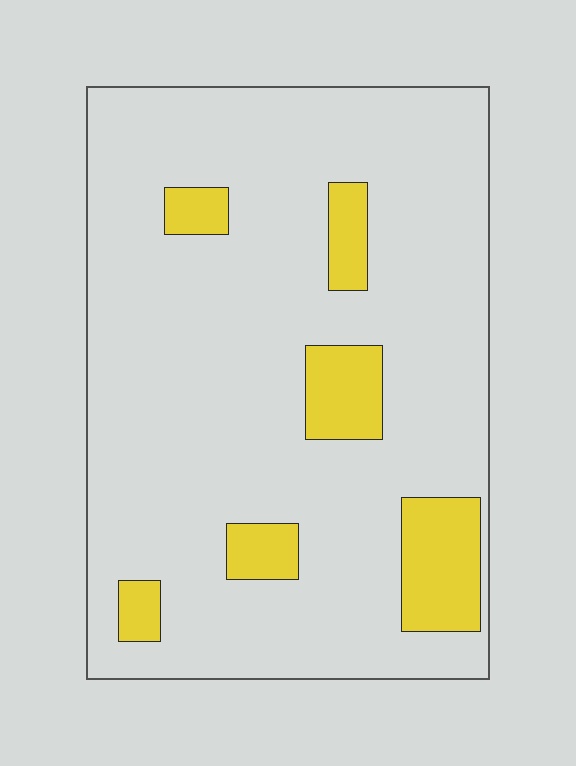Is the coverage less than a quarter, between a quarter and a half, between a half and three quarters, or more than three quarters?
Less than a quarter.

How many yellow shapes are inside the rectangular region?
6.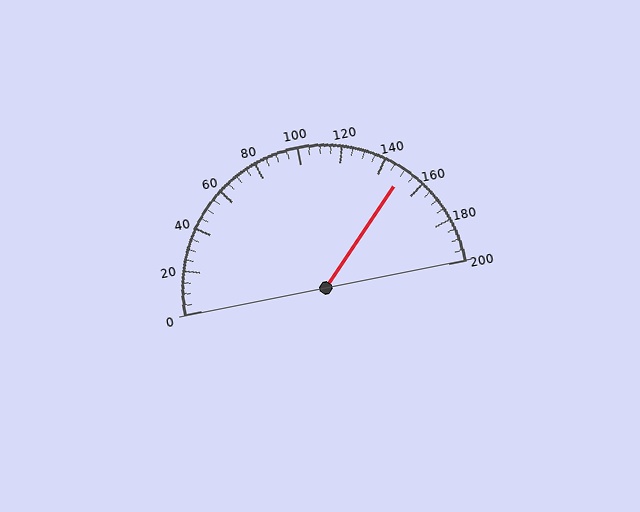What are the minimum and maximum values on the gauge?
The gauge ranges from 0 to 200.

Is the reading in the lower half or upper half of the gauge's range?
The reading is in the upper half of the range (0 to 200).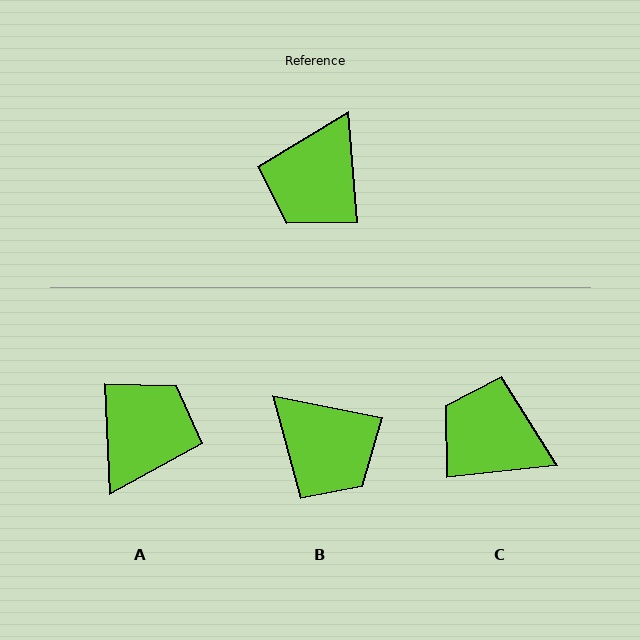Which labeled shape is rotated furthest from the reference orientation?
A, about 178 degrees away.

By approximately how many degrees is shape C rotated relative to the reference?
Approximately 89 degrees clockwise.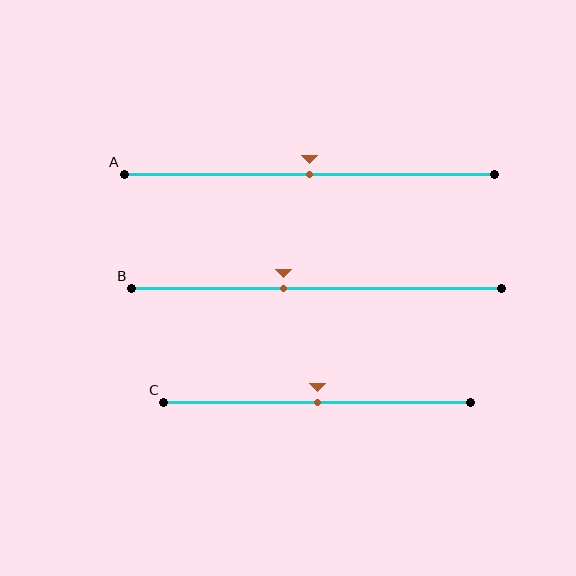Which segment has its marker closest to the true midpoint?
Segment A has its marker closest to the true midpoint.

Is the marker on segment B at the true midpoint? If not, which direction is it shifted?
No, the marker on segment B is shifted to the left by about 9% of the segment length.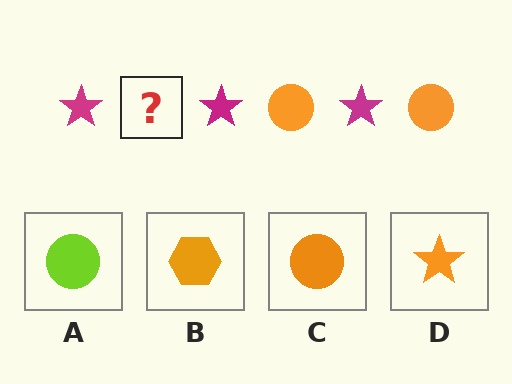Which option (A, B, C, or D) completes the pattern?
C.